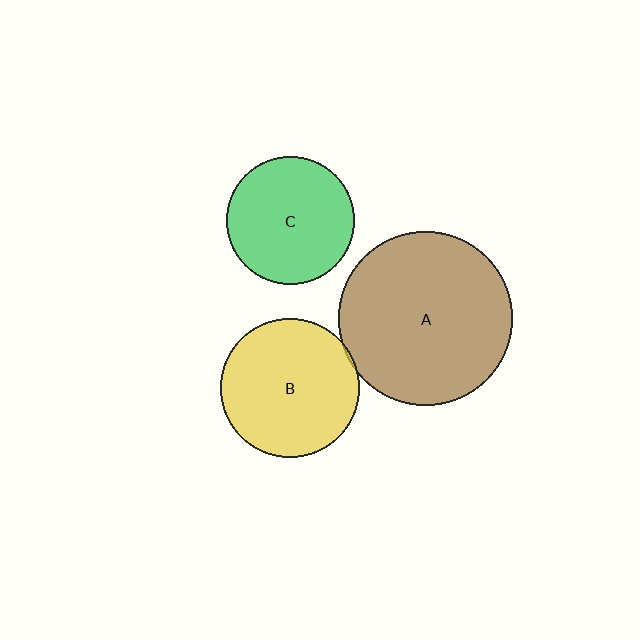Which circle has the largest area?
Circle A (brown).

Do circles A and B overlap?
Yes.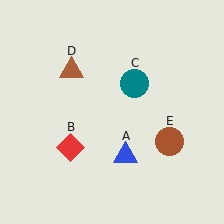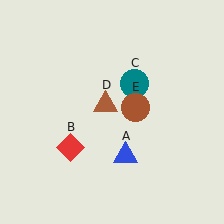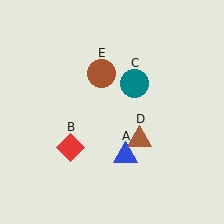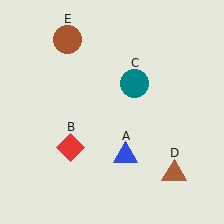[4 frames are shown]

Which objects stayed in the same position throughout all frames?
Blue triangle (object A) and red diamond (object B) and teal circle (object C) remained stationary.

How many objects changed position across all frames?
2 objects changed position: brown triangle (object D), brown circle (object E).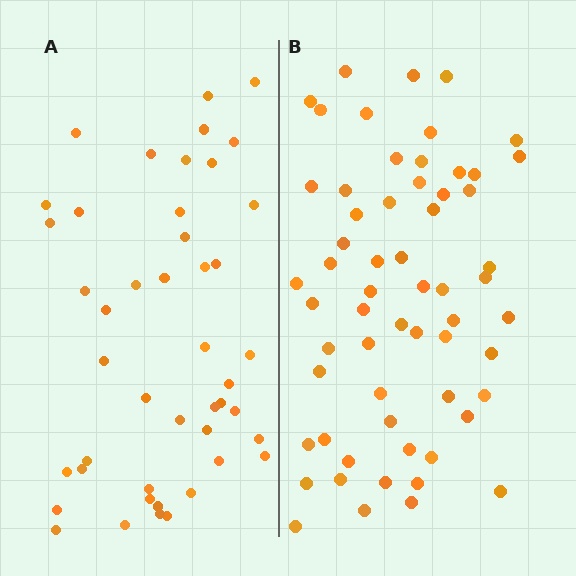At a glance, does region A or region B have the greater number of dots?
Region B (the right region) has more dots.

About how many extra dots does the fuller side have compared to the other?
Region B has approximately 15 more dots than region A.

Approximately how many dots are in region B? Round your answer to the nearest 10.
About 60 dots.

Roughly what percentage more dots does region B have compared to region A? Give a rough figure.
About 35% more.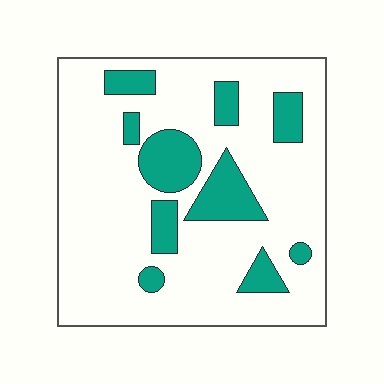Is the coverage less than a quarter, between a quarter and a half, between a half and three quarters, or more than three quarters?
Less than a quarter.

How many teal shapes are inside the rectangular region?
10.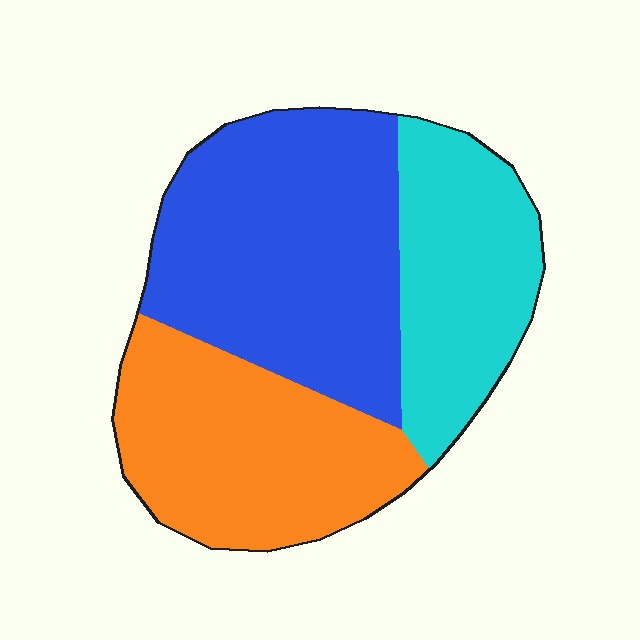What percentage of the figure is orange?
Orange covers about 30% of the figure.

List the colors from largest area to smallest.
From largest to smallest: blue, orange, cyan.